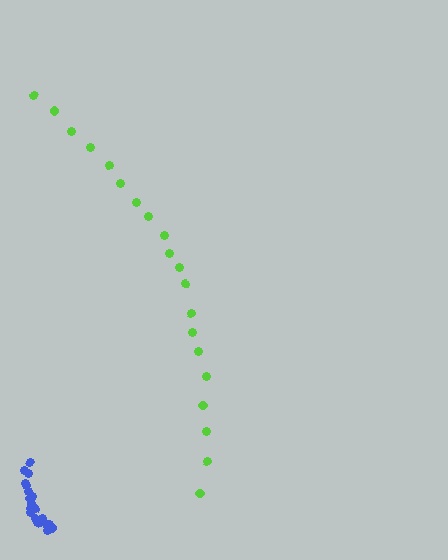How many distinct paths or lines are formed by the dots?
There are 2 distinct paths.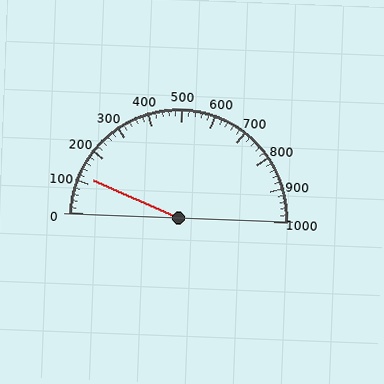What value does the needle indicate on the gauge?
The needle indicates approximately 120.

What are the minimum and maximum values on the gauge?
The gauge ranges from 0 to 1000.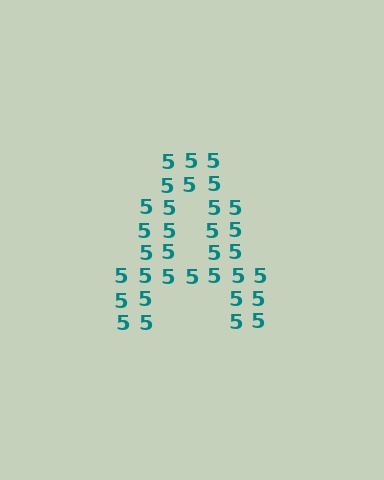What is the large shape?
The large shape is the letter A.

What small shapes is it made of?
It is made of small digit 5's.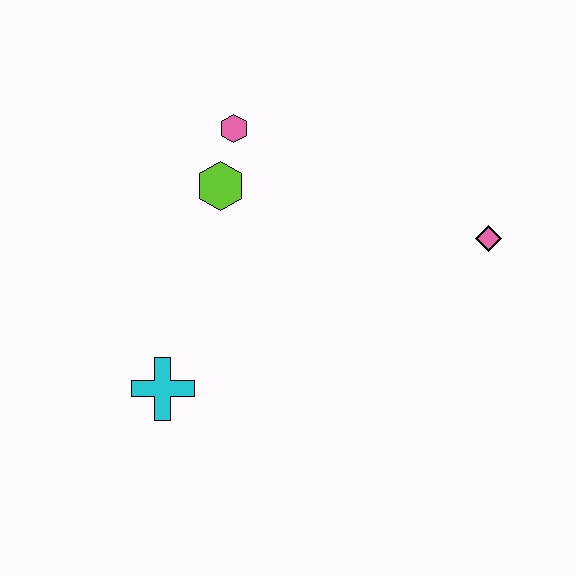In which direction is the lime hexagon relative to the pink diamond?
The lime hexagon is to the left of the pink diamond.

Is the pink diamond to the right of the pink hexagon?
Yes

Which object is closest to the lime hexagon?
The pink hexagon is closest to the lime hexagon.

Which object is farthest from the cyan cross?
The pink diamond is farthest from the cyan cross.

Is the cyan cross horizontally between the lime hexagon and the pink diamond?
No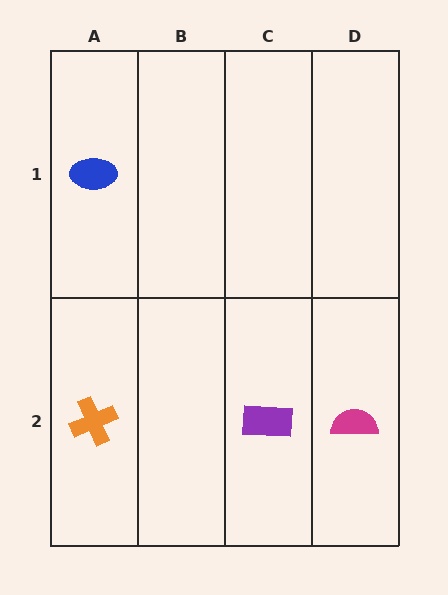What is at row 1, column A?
A blue ellipse.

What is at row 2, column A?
An orange cross.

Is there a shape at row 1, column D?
No, that cell is empty.